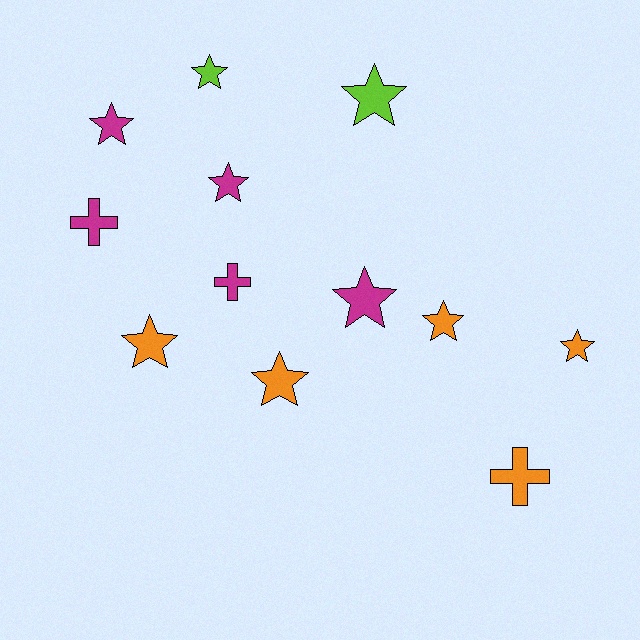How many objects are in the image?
There are 12 objects.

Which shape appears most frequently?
Star, with 9 objects.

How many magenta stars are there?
There are 3 magenta stars.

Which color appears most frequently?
Orange, with 5 objects.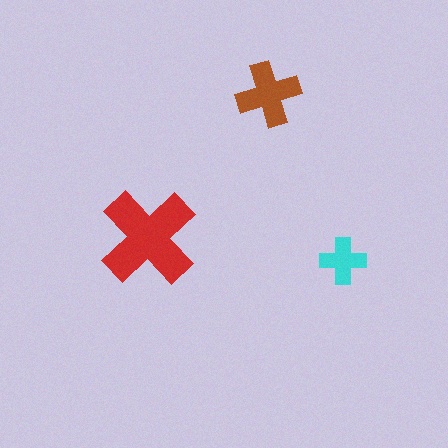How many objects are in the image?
There are 3 objects in the image.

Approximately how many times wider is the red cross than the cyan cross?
About 2 times wider.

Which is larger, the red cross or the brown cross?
The red one.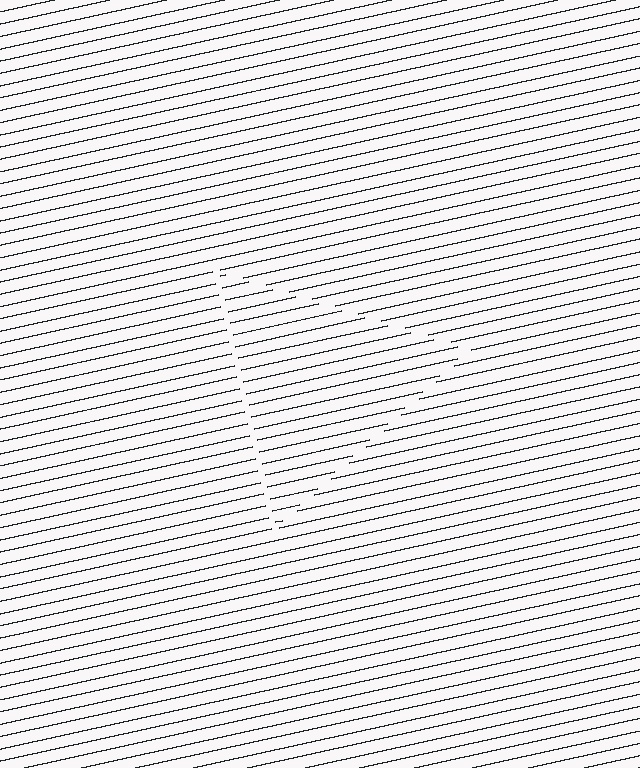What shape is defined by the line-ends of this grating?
An illusory triangle. The interior of the shape contains the same grating, shifted by half a period — the contour is defined by the phase discontinuity where line-ends from the inner and outer gratings abut.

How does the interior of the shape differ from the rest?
The interior of the shape contains the same grating, shifted by half a period — the contour is defined by the phase discontinuity where line-ends from the inner and outer gratings abut.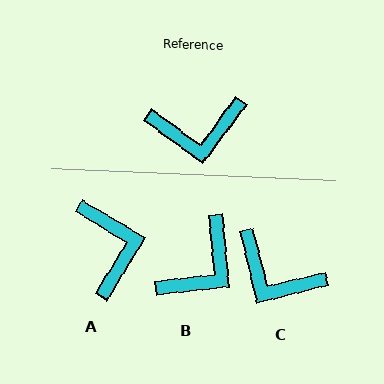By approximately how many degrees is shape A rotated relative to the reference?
Approximately 96 degrees counter-clockwise.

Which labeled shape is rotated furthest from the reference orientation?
A, about 96 degrees away.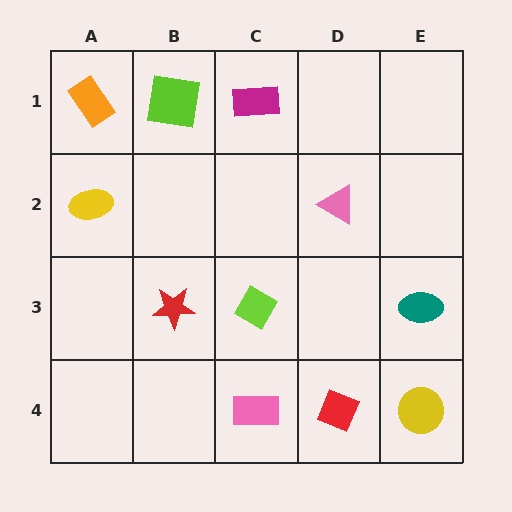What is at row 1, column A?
An orange rectangle.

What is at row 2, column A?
A yellow ellipse.